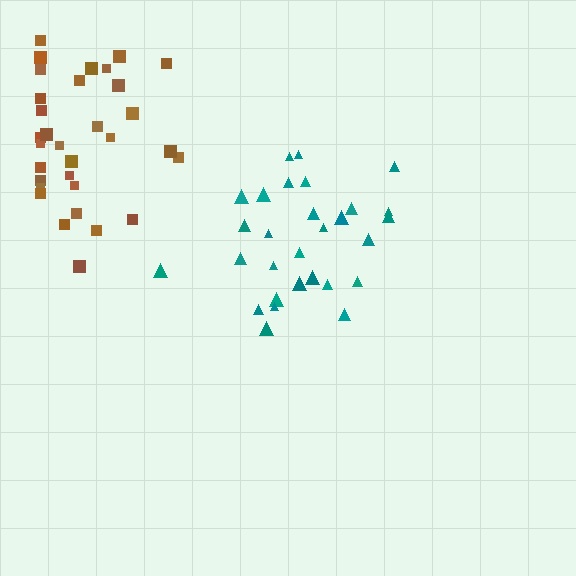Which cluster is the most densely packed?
Teal.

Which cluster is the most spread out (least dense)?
Brown.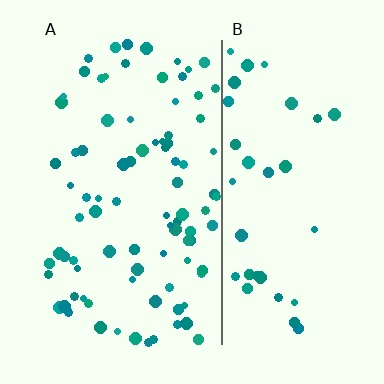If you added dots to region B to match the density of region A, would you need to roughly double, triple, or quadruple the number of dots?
Approximately double.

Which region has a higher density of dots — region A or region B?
A (the left).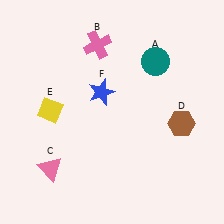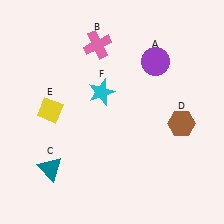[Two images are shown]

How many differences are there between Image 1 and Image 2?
There are 3 differences between the two images.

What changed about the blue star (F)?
In Image 1, F is blue. In Image 2, it changed to cyan.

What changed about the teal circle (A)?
In Image 1, A is teal. In Image 2, it changed to purple.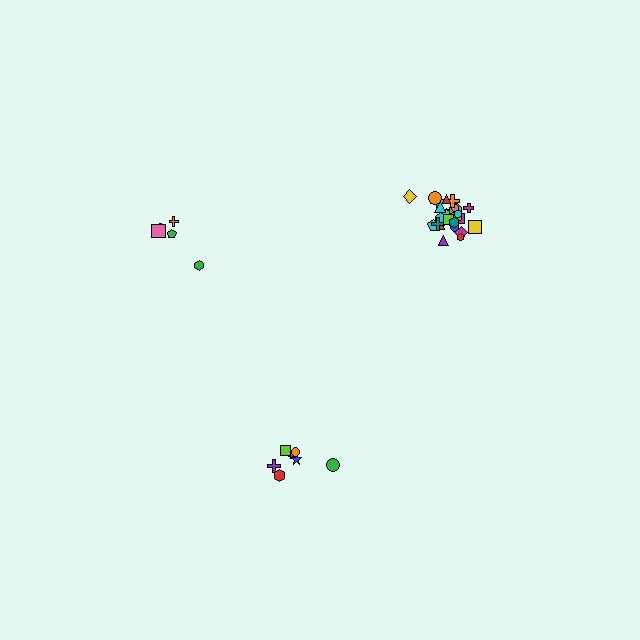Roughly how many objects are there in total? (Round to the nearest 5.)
Roughly 35 objects in total.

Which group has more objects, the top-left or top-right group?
The top-right group.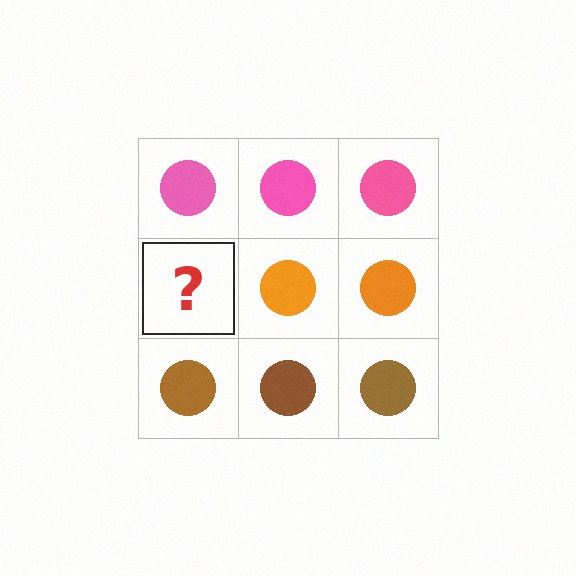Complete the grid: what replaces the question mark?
The question mark should be replaced with an orange circle.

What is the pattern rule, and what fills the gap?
The rule is that each row has a consistent color. The gap should be filled with an orange circle.